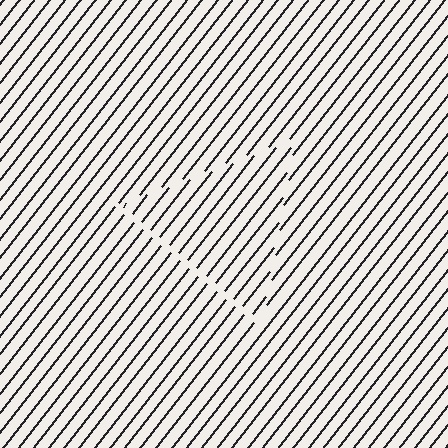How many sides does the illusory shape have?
3 sides — the line-ends trace a triangle.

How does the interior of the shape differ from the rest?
The interior of the shape contains the same grating, shifted by half a period — the contour is defined by the phase discontinuity where line-ends from the inner and outer gratings abut.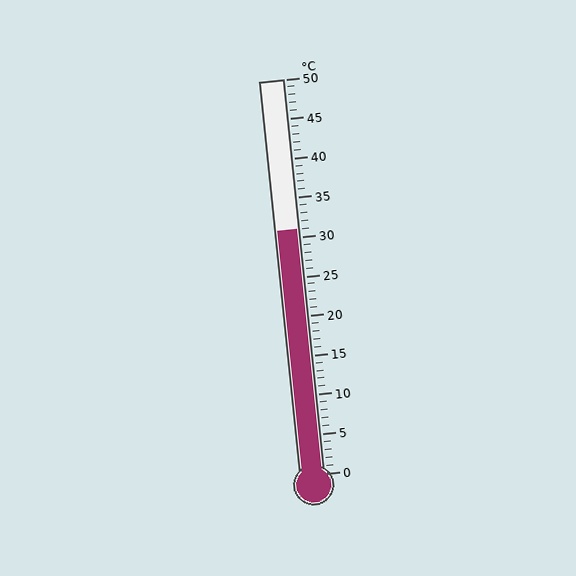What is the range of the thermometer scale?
The thermometer scale ranges from 0°C to 50°C.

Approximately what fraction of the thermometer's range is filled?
The thermometer is filled to approximately 60% of its range.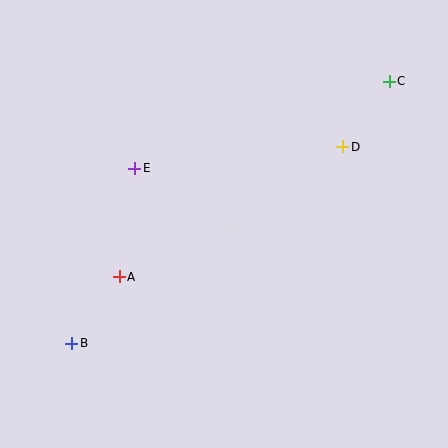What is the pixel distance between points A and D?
The distance between A and D is 258 pixels.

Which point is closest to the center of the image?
Point E at (135, 168) is closest to the center.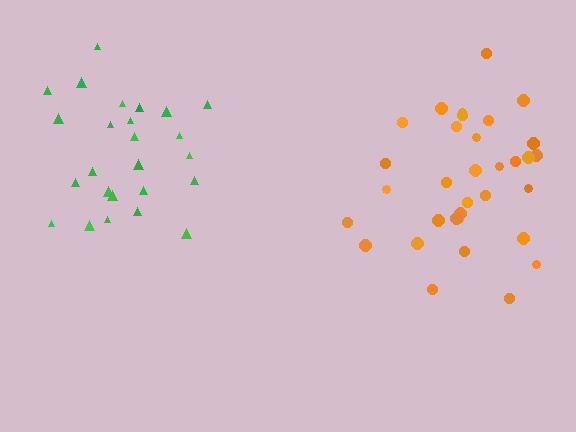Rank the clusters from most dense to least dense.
green, orange.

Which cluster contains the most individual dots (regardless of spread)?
Orange (33).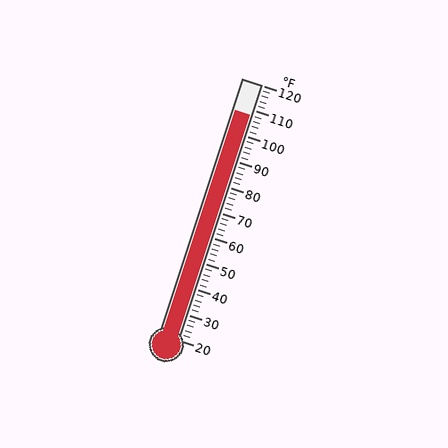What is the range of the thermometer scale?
The thermometer scale ranges from 20°F to 120°F.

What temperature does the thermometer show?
The thermometer shows approximately 108°F.